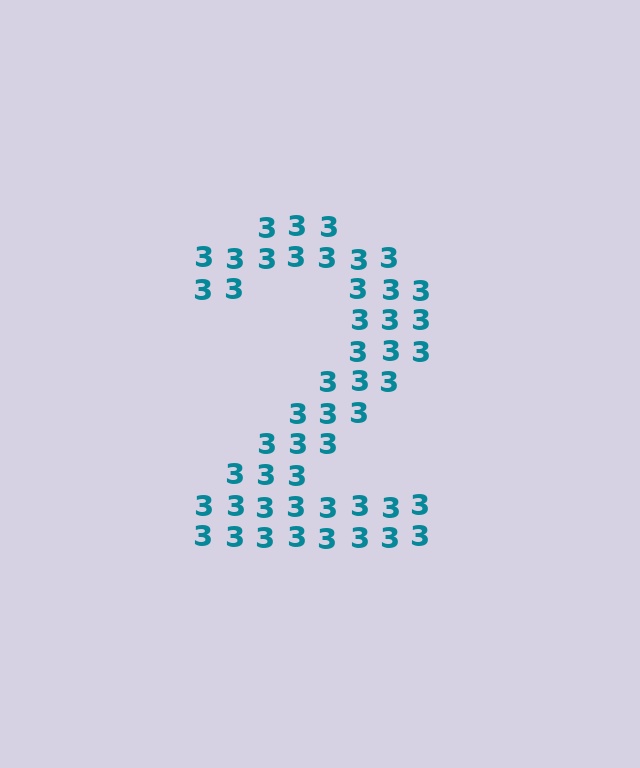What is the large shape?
The large shape is the digit 2.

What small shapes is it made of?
It is made of small digit 3's.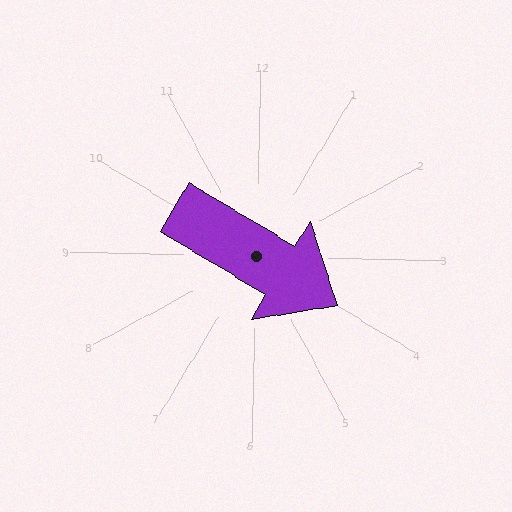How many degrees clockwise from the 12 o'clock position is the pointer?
Approximately 120 degrees.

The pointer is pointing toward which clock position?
Roughly 4 o'clock.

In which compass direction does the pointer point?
Southeast.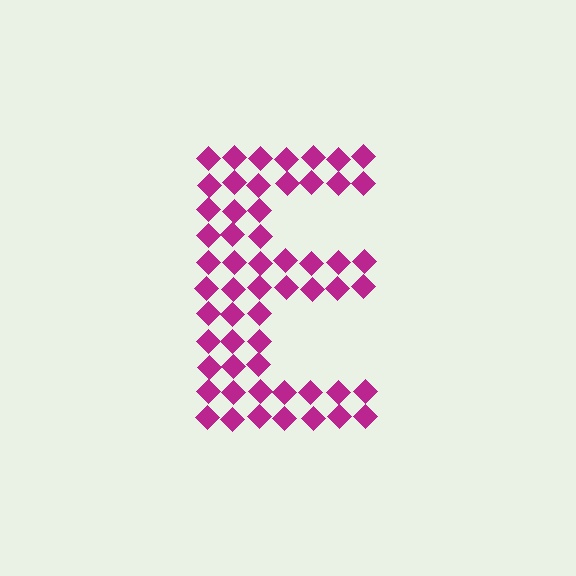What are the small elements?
The small elements are diamonds.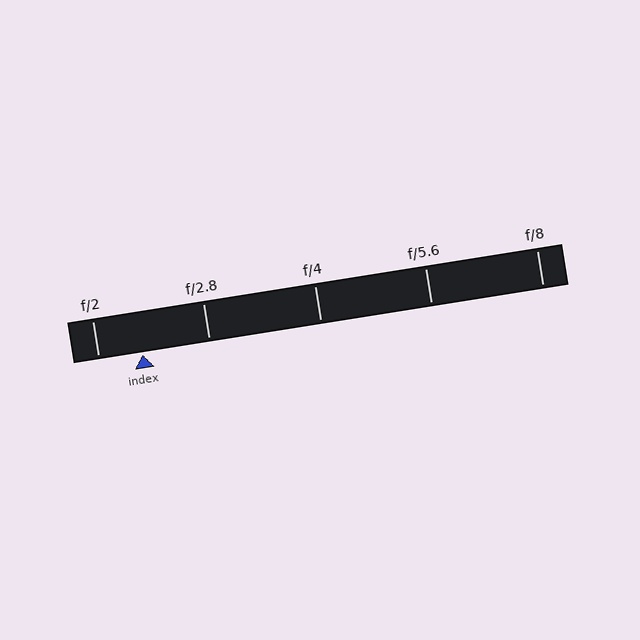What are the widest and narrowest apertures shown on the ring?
The widest aperture shown is f/2 and the narrowest is f/8.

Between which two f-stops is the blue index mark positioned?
The index mark is between f/2 and f/2.8.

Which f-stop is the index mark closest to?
The index mark is closest to f/2.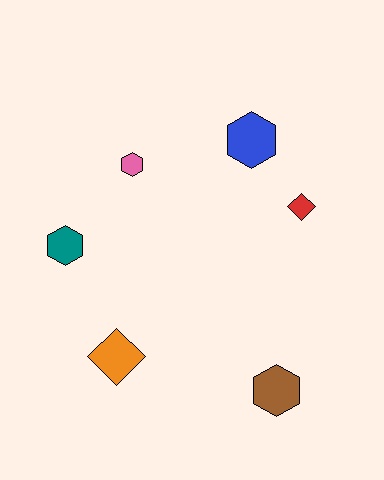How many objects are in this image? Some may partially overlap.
There are 6 objects.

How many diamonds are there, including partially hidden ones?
There are 2 diamonds.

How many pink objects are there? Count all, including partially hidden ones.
There is 1 pink object.